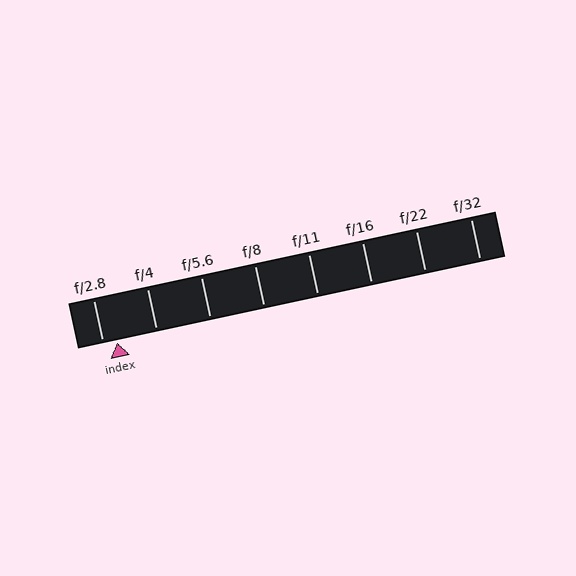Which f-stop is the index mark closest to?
The index mark is closest to f/2.8.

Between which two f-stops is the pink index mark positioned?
The index mark is between f/2.8 and f/4.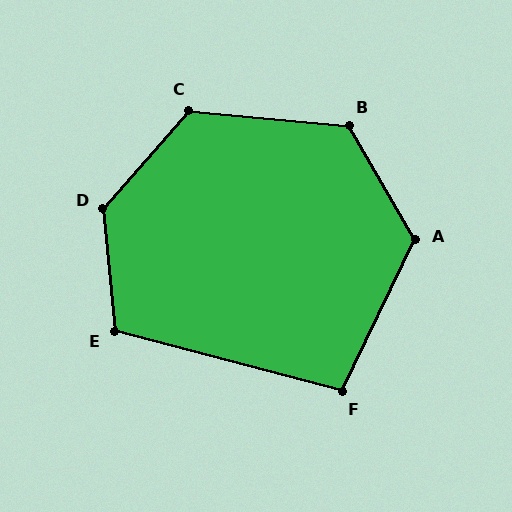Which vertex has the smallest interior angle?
F, at approximately 101 degrees.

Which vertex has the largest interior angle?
D, at approximately 133 degrees.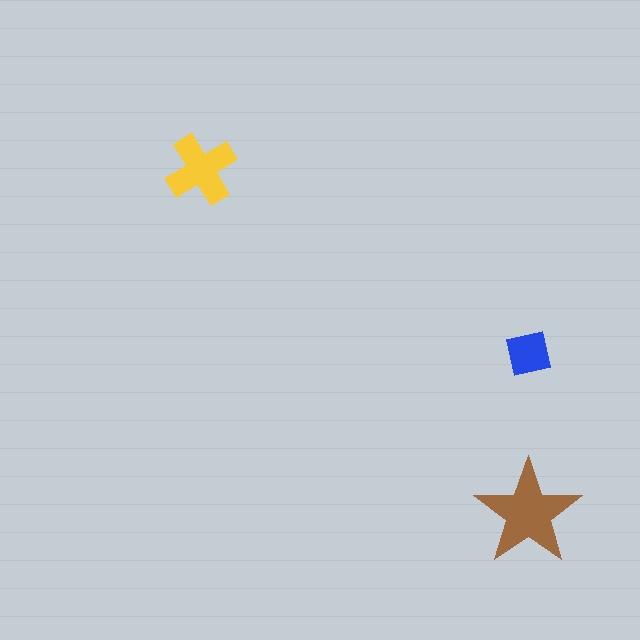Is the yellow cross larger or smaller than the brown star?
Smaller.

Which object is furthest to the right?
The blue square is rightmost.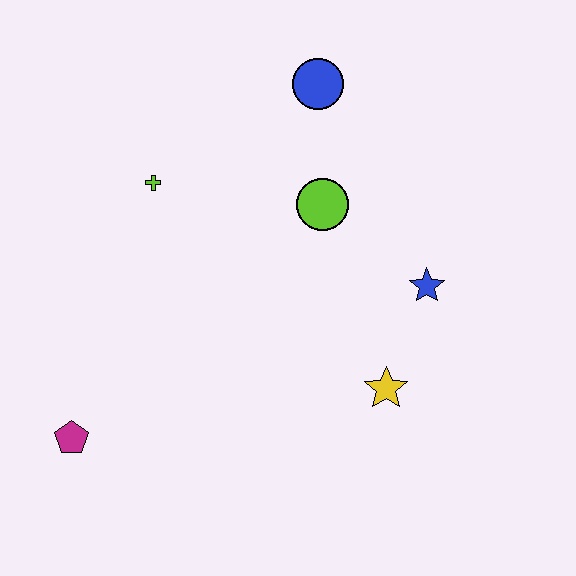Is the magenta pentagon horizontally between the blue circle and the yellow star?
No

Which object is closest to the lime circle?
The blue circle is closest to the lime circle.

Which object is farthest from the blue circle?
The magenta pentagon is farthest from the blue circle.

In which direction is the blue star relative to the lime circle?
The blue star is to the right of the lime circle.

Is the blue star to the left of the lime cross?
No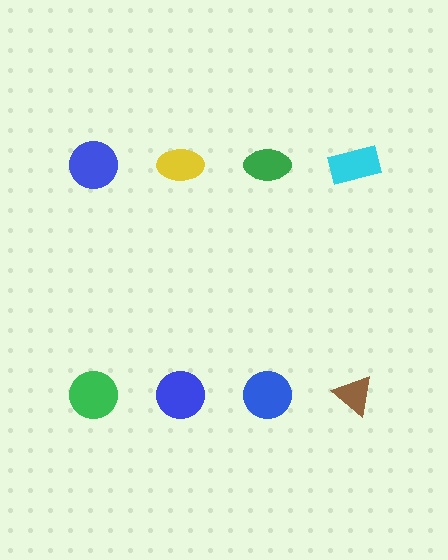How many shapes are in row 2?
4 shapes.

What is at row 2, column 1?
A green circle.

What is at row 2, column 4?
A brown triangle.